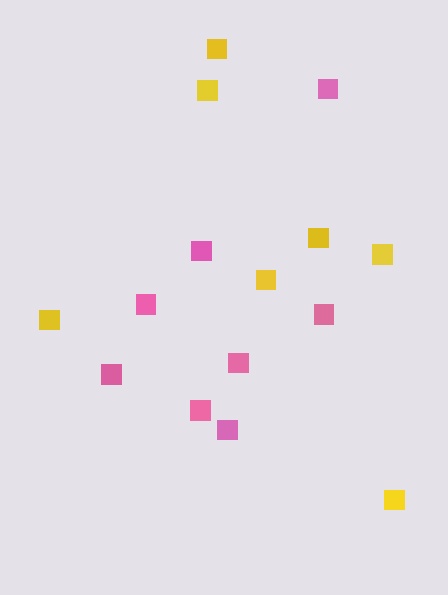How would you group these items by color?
There are 2 groups: one group of yellow squares (7) and one group of pink squares (8).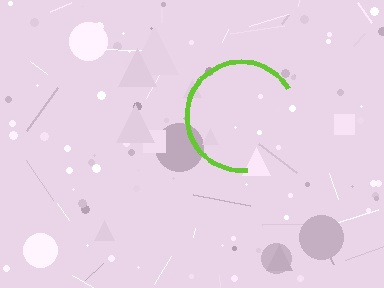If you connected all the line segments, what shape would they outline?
They would outline a circle.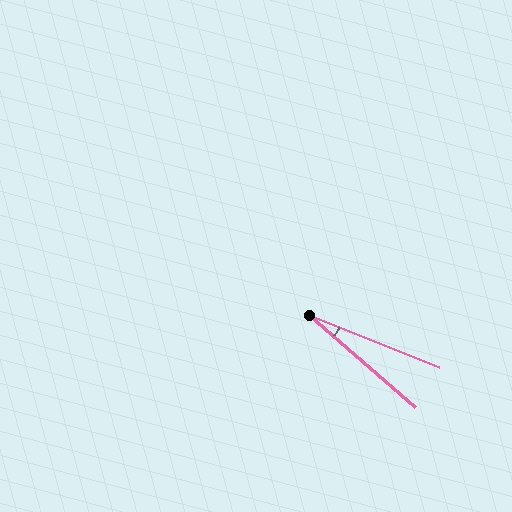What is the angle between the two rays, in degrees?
Approximately 19 degrees.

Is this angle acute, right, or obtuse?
It is acute.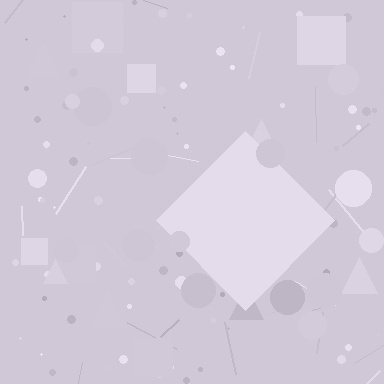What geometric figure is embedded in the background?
A diamond is embedded in the background.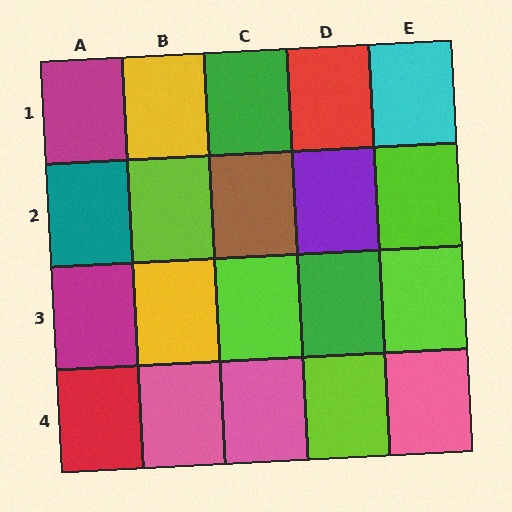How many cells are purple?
1 cell is purple.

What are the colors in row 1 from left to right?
Magenta, yellow, green, red, cyan.